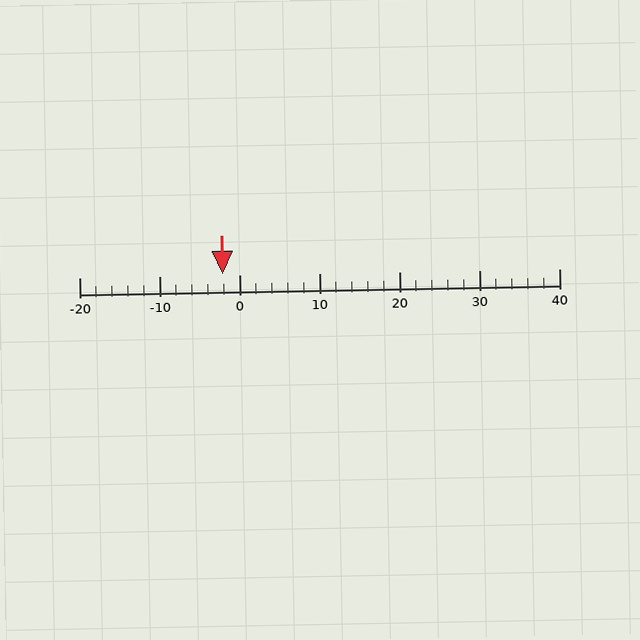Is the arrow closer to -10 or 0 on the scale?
The arrow is closer to 0.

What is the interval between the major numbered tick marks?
The major tick marks are spaced 10 units apart.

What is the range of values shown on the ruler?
The ruler shows values from -20 to 40.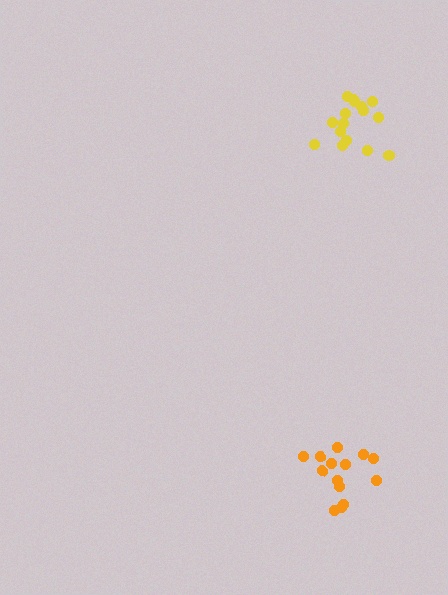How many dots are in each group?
Group 1: 16 dots, Group 2: 14 dots (30 total).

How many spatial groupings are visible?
There are 2 spatial groupings.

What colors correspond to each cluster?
The clusters are colored: yellow, orange.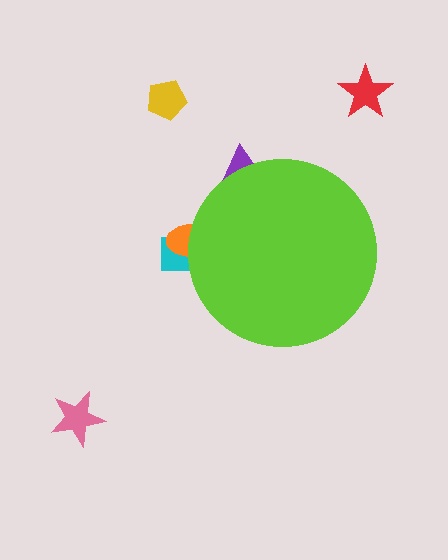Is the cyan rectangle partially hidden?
Yes, the cyan rectangle is partially hidden behind the lime circle.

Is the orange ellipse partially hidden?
Yes, the orange ellipse is partially hidden behind the lime circle.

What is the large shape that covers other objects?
A lime circle.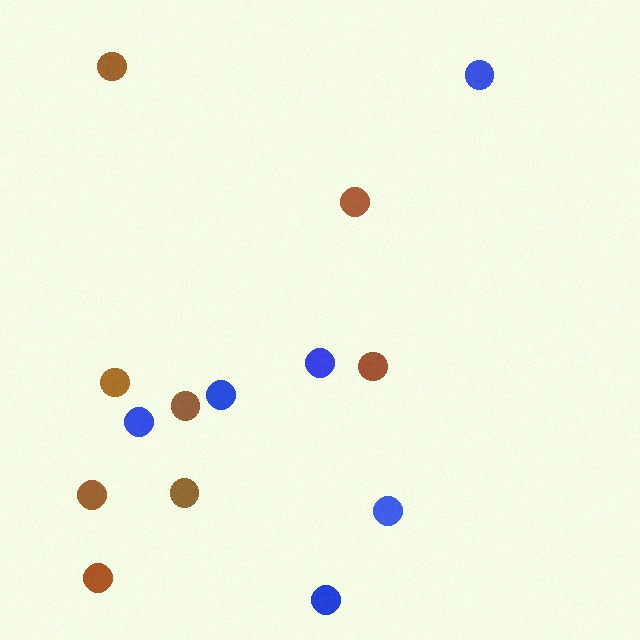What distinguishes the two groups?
There are 2 groups: one group of blue circles (6) and one group of brown circles (8).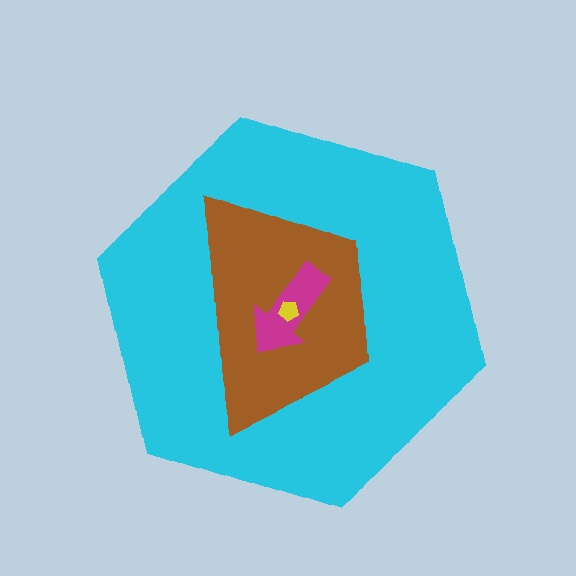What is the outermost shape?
The cyan hexagon.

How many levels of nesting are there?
4.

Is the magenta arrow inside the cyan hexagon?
Yes.